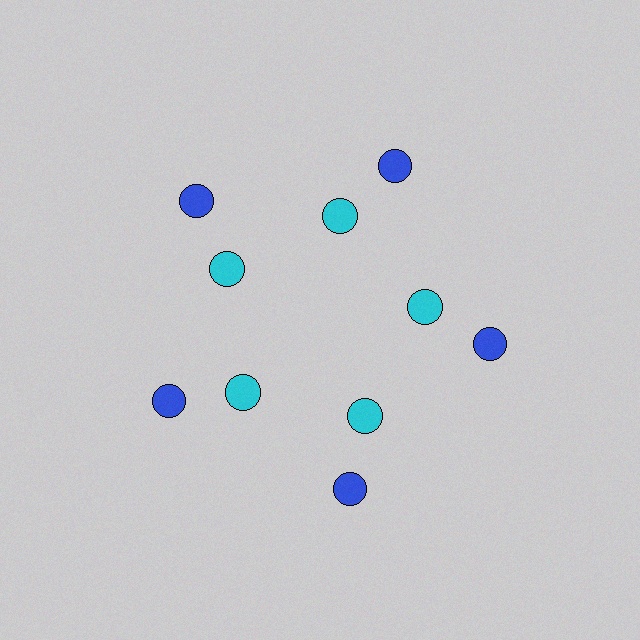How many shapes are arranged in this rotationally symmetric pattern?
There are 10 shapes, arranged in 5 groups of 2.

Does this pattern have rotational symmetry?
Yes, this pattern has 5-fold rotational symmetry. It looks the same after rotating 72 degrees around the center.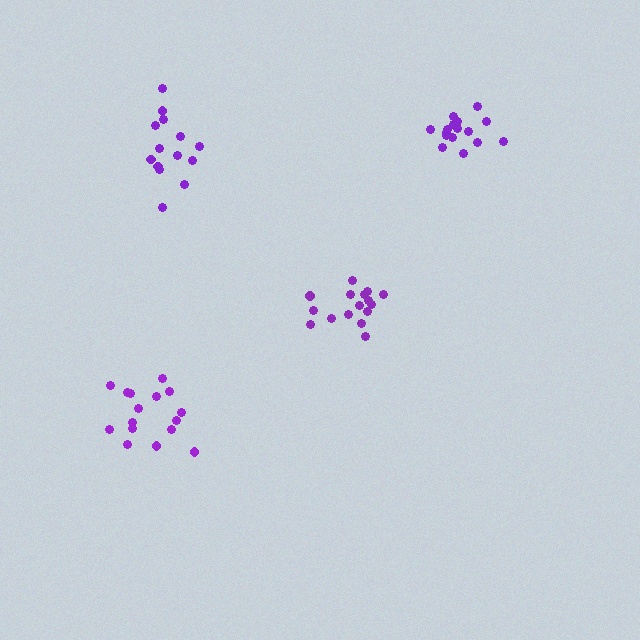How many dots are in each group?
Group 1: 14 dots, Group 2: 17 dots, Group 3: 16 dots, Group 4: 16 dots (63 total).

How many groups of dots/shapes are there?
There are 4 groups.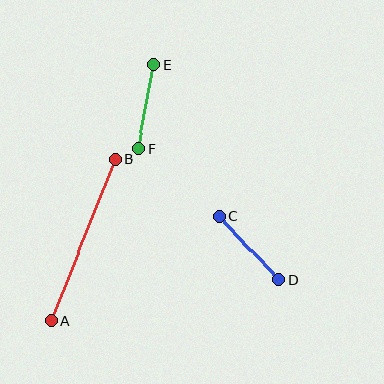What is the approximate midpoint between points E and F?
The midpoint is at approximately (146, 107) pixels.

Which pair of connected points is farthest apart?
Points A and B are farthest apart.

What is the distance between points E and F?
The distance is approximately 86 pixels.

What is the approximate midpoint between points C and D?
The midpoint is at approximately (249, 248) pixels.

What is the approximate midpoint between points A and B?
The midpoint is at approximately (83, 240) pixels.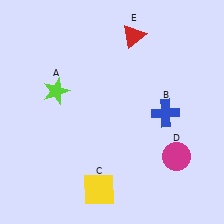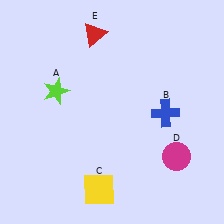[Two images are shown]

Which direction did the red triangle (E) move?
The red triangle (E) moved left.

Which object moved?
The red triangle (E) moved left.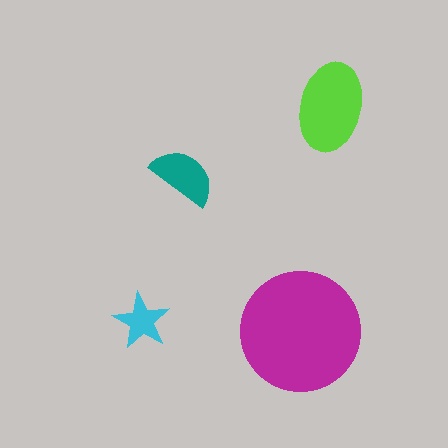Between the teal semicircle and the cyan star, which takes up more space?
The teal semicircle.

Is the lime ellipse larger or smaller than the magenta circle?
Smaller.